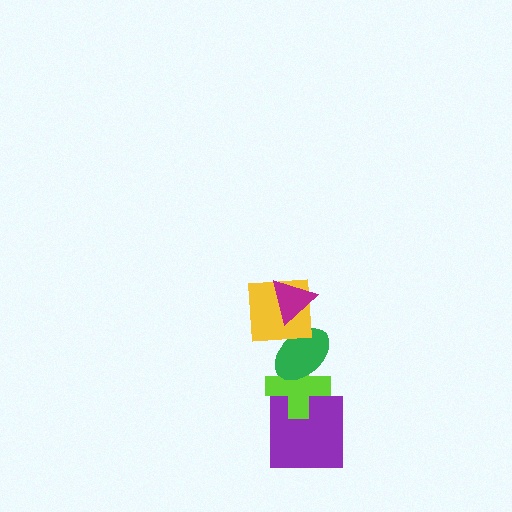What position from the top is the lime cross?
The lime cross is 4th from the top.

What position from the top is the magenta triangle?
The magenta triangle is 1st from the top.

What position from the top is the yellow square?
The yellow square is 2nd from the top.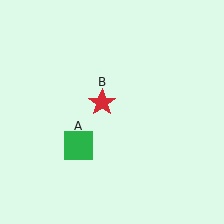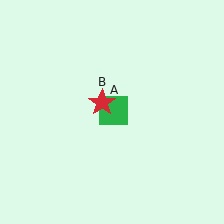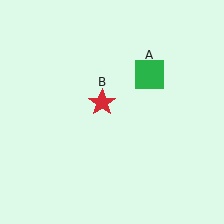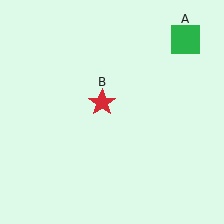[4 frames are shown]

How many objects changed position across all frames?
1 object changed position: green square (object A).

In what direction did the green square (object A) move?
The green square (object A) moved up and to the right.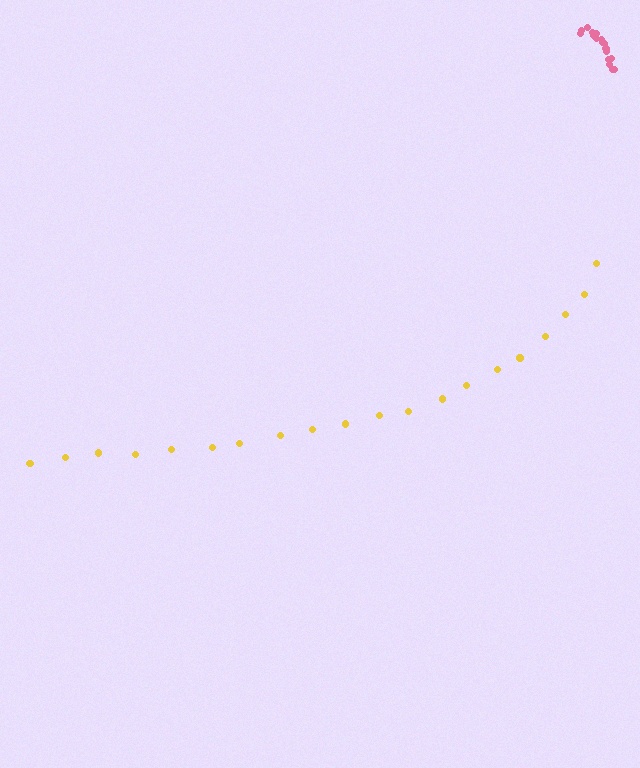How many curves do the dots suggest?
There are 2 distinct paths.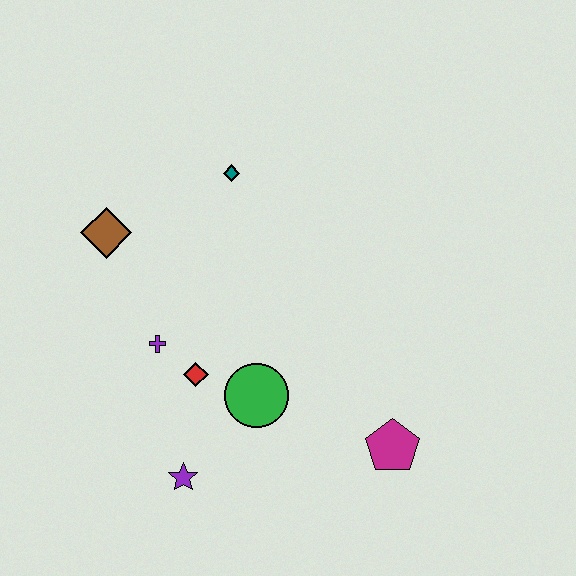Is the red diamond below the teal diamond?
Yes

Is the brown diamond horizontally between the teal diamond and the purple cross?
No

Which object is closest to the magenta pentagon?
The green circle is closest to the magenta pentagon.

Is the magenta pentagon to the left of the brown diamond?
No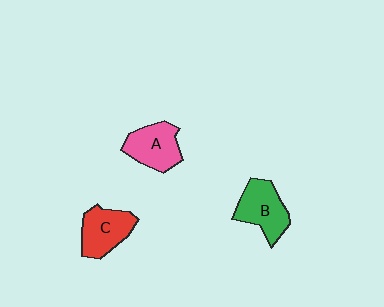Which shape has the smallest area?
Shape C (red).